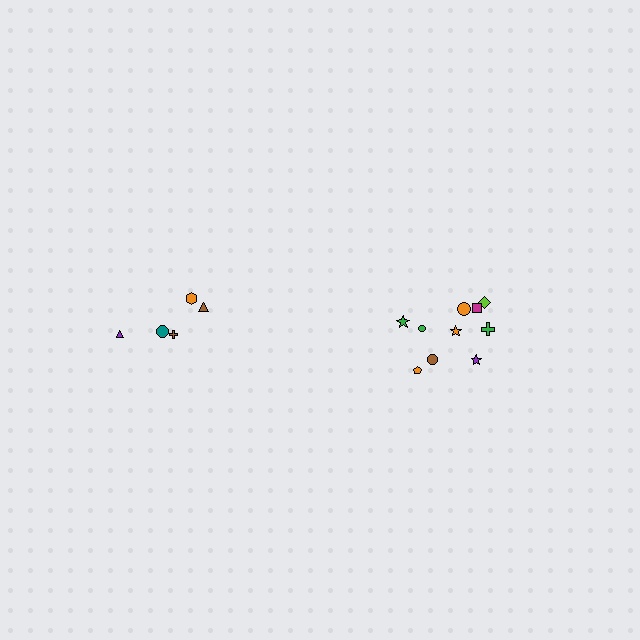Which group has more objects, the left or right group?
The right group.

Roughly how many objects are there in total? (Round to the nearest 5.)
Roughly 15 objects in total.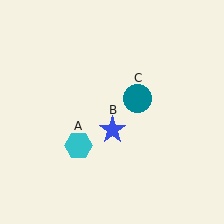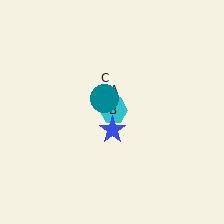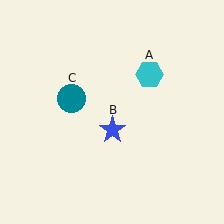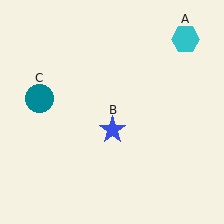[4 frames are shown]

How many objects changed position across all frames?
2 objects changed position: cyan hexagon (object A), teal circle (object C).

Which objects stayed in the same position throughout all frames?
Blue star (object B) remained stationary.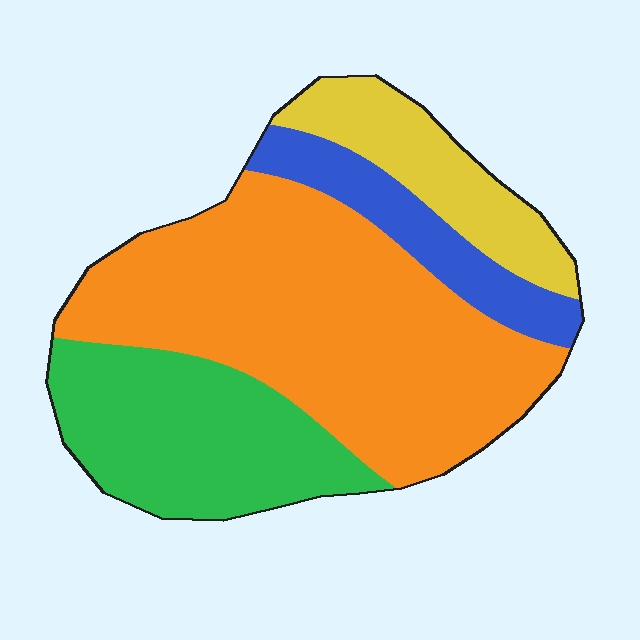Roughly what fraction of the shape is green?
Green covers roughly 25% of the shape.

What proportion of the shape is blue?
Blue takes up about one eighth (1/8) of the shape.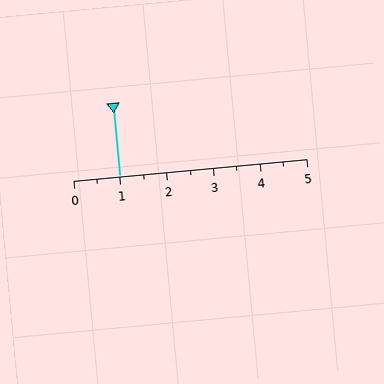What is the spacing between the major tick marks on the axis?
The major ticks are spaced 1 apart.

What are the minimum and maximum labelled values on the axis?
The axis runs from 0 to 5.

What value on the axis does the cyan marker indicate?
The marker indicates approximately 1.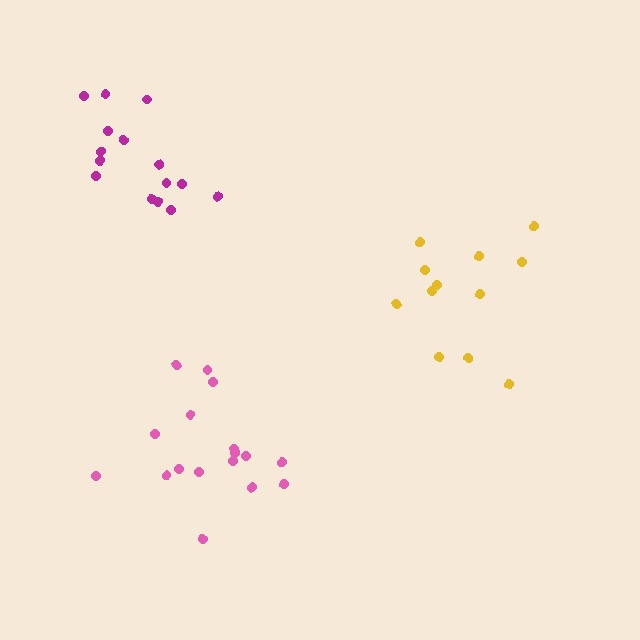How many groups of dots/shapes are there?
There are 3 groups.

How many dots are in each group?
Group 1: 12 dots, Group 2: 17 dots, Group 3: 15 dots (44 total).